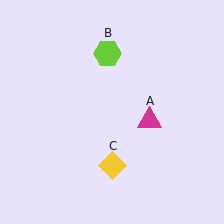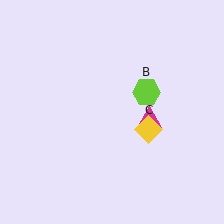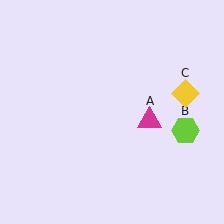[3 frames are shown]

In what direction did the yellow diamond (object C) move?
The yellow diamond (object C) moved up and to the right.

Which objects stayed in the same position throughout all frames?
Magenta triangle (object A) remained stationary.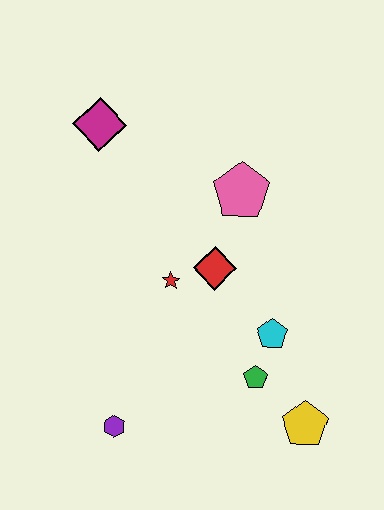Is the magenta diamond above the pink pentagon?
Yes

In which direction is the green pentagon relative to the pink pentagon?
The green pentagon is below the pink pentagon.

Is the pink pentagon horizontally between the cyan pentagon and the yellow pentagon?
No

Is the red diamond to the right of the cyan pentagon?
No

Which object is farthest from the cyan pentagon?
The magenta diamond is farthest from the cyan pentagon.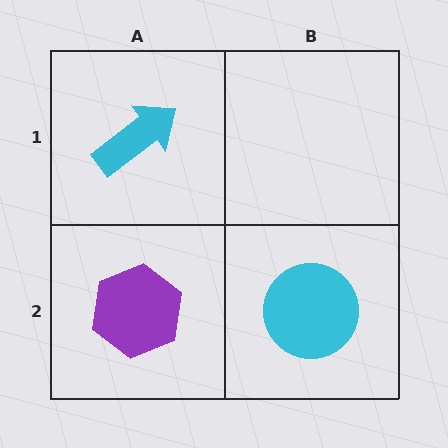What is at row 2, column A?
A purple hexagon.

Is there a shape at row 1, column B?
No, that cell is empty.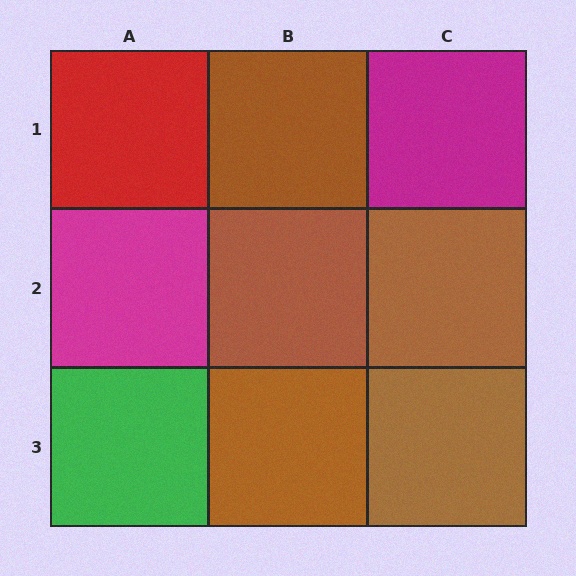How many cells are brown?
5 cells are brown.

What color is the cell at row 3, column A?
Green.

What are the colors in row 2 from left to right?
Magenta, brown, brown.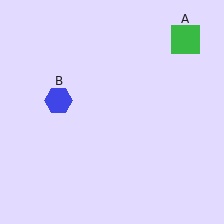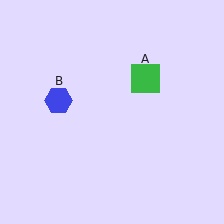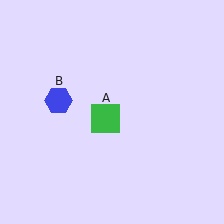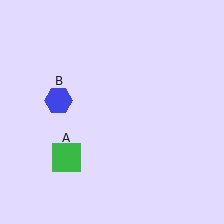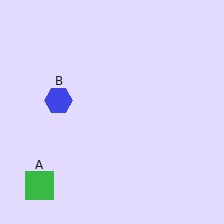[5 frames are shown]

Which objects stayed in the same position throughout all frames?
Blue hexagon (object B) remained stationary.